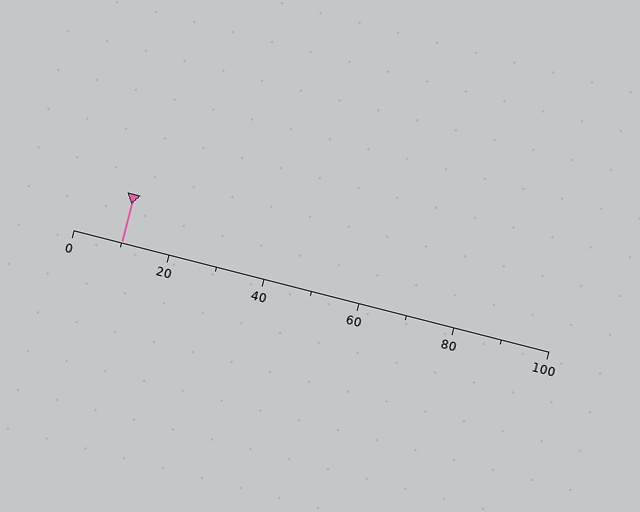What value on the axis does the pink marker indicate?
The marker indicates approximately 10.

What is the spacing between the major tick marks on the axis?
The major ticks are spaced 20 apart.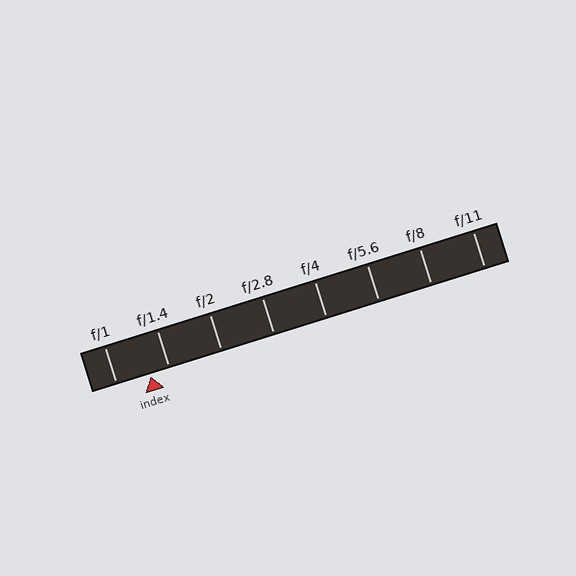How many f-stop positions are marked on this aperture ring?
There are 8 f-stop positions marked.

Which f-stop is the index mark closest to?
The index mark is closest to f/1.4.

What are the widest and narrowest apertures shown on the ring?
The widest aperture shown is f/1 and the narrowest is f/11.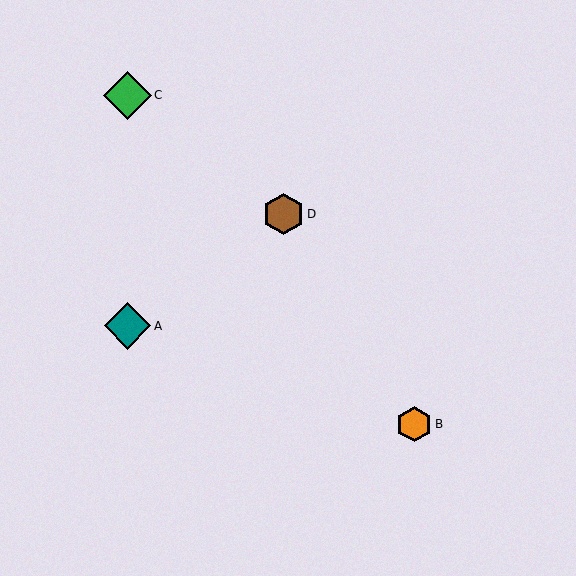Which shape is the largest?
The green diamond (labeled C) is the largest.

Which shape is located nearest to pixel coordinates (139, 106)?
The green diamond (labeled C) at (128, 95) is nearest to that location.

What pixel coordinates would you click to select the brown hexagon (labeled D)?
Click at (283, 214) to select the brown hexagon D.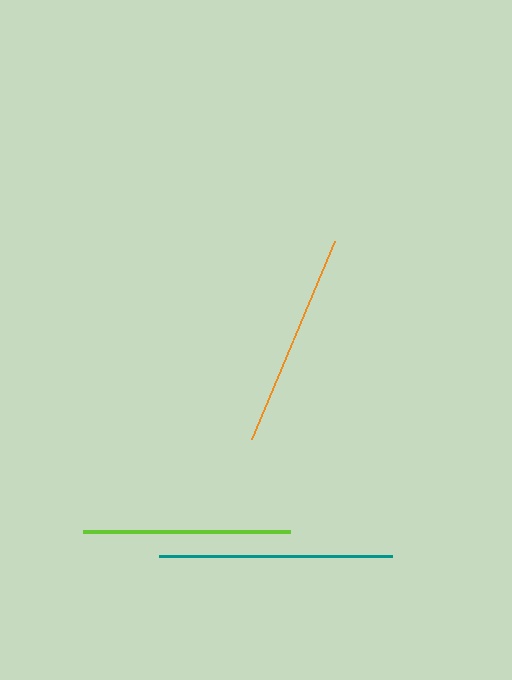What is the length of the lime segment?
The lime segment is approximately 207 pixels long.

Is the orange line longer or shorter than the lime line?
The orange line is longer than the lime line.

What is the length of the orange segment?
The orange segment is approximately 214 pixels long.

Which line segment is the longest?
The teal line is the longest at approximately 234 pixels.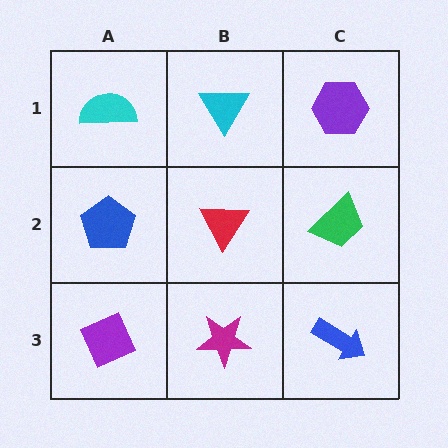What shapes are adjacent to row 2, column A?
A cyan semicircle (row 1, column A), a purple diamond (row 3, column A), a red triangle (row 2, column B).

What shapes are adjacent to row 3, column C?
A green trapezoid (row 2, column C), a magenta star (row 3, column B).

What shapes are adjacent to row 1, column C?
A green trapezoid (row 2, column C), a cyan triangle (row 1, column B).